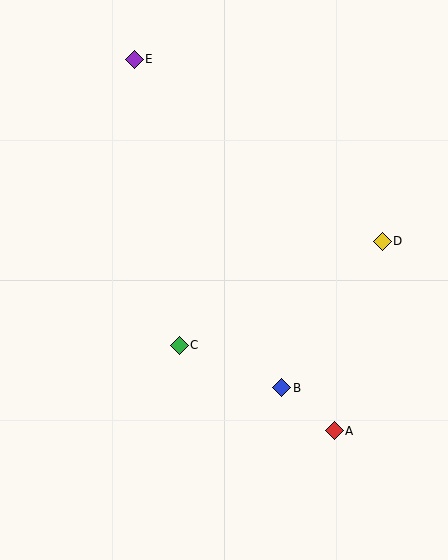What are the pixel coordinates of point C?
Point C is at (179, 345).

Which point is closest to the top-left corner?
Point E is closest to the top-left corner.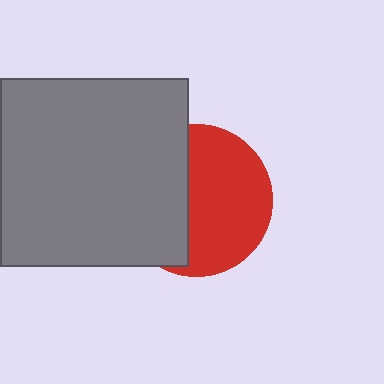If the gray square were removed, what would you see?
You would see the complete red circle.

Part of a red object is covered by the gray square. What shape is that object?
It is a circle.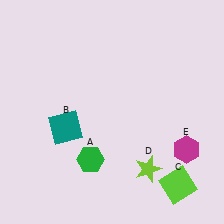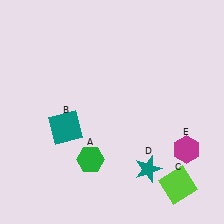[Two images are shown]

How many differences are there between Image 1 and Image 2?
There is 1 difference between the two images.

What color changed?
The star (D) changed from lime in Image 1 to teal in Image 2.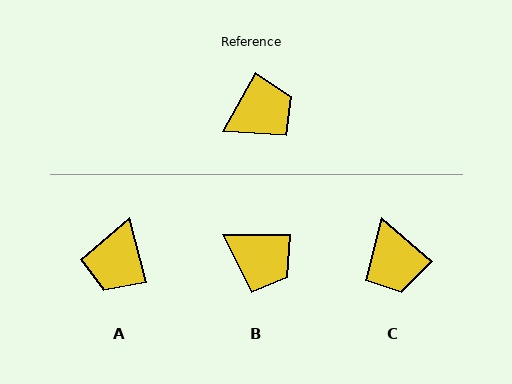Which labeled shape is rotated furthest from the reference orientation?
A, about 136 degrees away.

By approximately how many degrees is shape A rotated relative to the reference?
Approximately 136 degrees clockwise.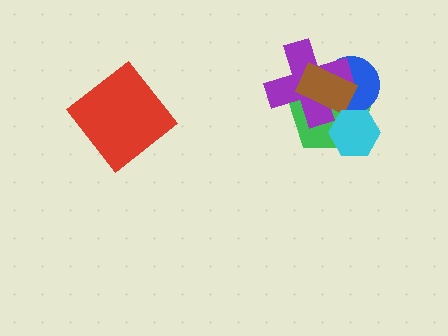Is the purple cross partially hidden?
Yes, it is partially covered by another shape.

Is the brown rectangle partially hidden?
No, no other shape covers it.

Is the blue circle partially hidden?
Yes, it is partially covered by another shape.